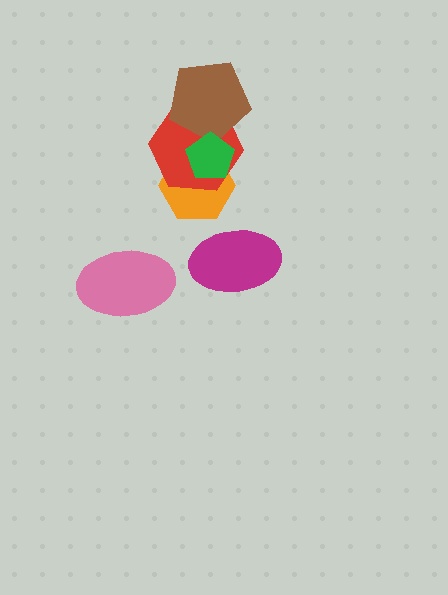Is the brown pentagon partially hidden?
Yes, it is partially covered by another shape.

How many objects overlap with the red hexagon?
3 objects overlap with the red hexagon.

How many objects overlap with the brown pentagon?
2 objects overlap with the brown pentagon.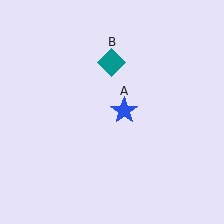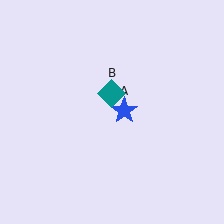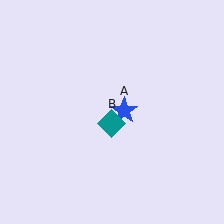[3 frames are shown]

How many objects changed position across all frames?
1 object changed position: teal diamond (object B).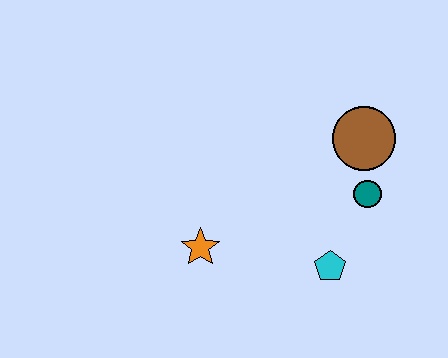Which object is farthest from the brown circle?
The orange star is farthest from the brown circle.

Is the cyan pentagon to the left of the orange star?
No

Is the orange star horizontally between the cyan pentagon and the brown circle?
No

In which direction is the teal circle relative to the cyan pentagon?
The teal circle is above the cyan pentagon.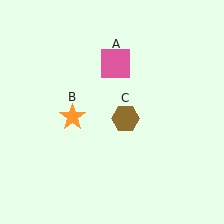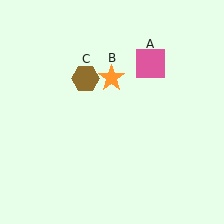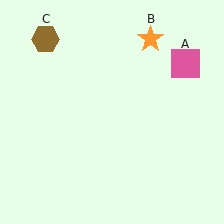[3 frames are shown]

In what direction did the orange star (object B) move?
The orange star (object B) moved up and to the right.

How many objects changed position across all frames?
3 objects changed position: pink square (object A), orange star (object B), brown hexagon (object C).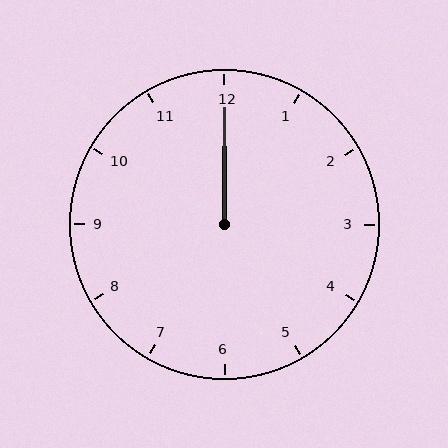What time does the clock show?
12:00.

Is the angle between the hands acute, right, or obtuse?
It is acute.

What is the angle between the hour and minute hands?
Approximately 0 degrees.